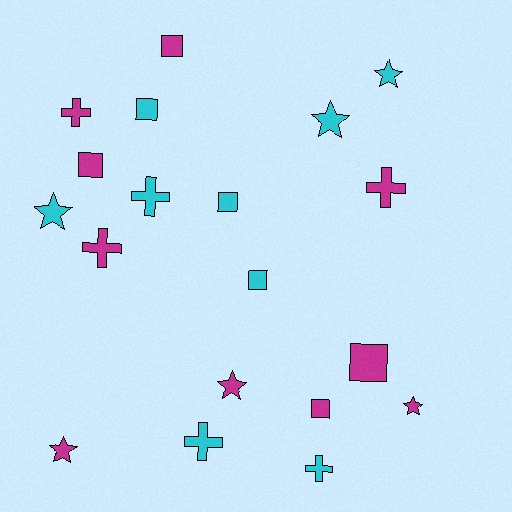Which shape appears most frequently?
Square, with 7 objects.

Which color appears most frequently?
Magenta, with 10 objects.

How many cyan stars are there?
There are 3 cyan stars.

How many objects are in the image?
There are 19 objects.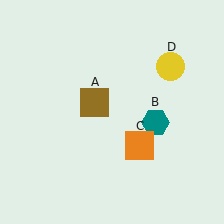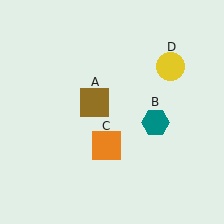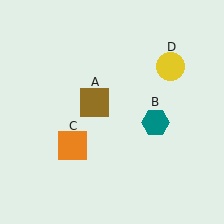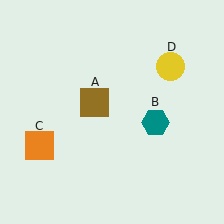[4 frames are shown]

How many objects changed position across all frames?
1 object changed position: orange square (object C).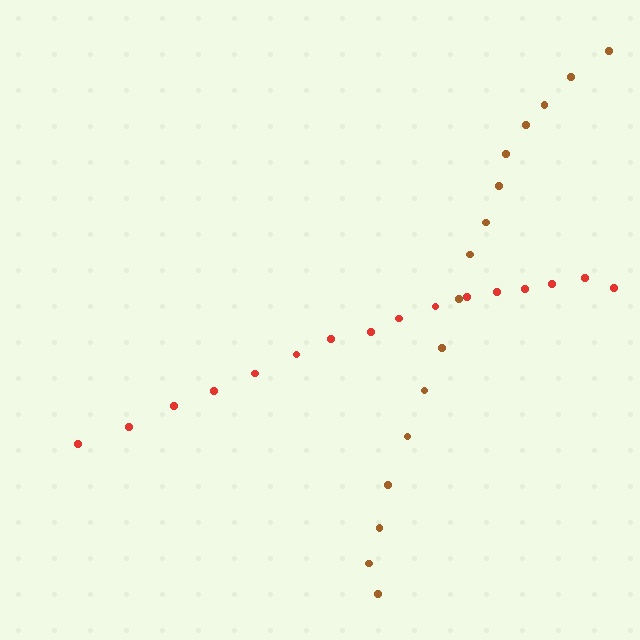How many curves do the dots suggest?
There are 2 distinct paths.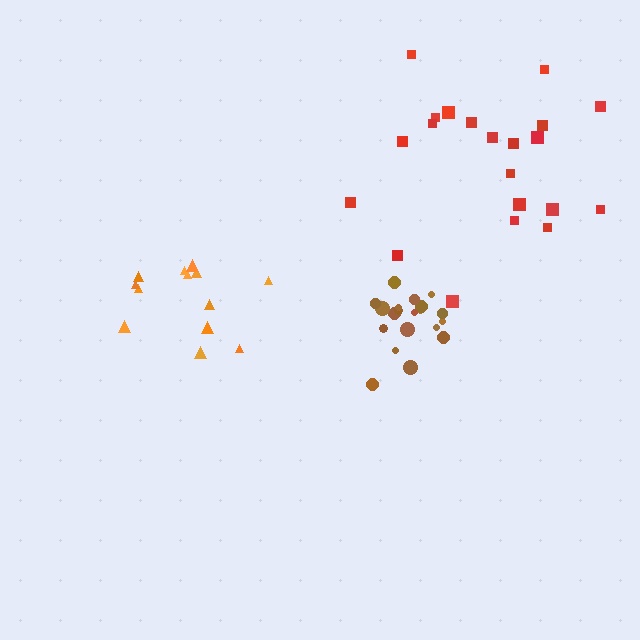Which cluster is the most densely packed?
Brown.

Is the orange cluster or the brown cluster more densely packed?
Brown.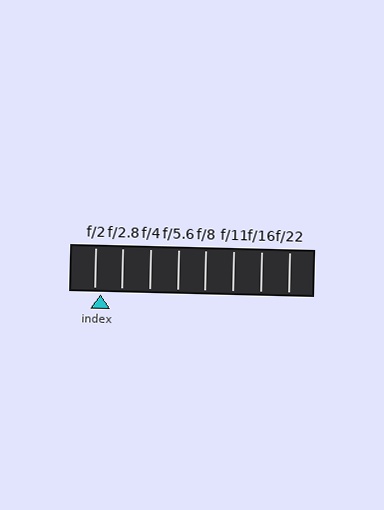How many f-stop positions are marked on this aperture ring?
There are 8 f-stop positions marked.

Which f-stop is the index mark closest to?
The index mark is closest to f/2.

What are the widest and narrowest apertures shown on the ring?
The widest aperture shown is f/2 and the narrowest is f/22.